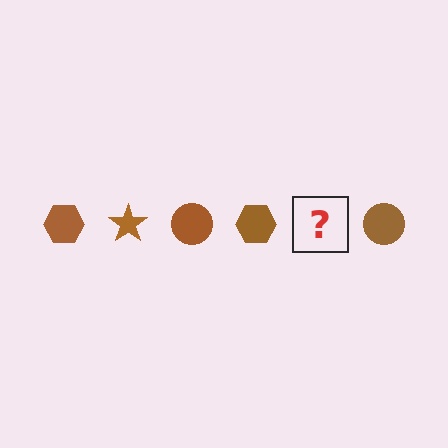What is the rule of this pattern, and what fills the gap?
The rule is that the pattern cycles through hexagon, star, circle shapes in brown. The gap should be filled with a brown star.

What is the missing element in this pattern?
The missing element is a brown star.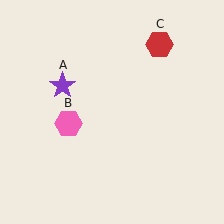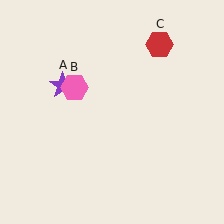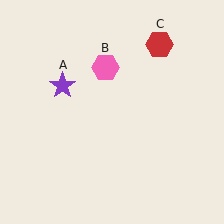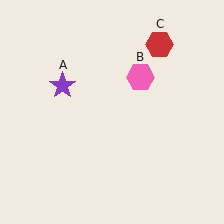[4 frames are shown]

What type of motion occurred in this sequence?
The pink hexagon (object B) rotated clockwise around the center of the scene.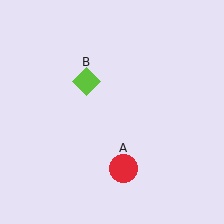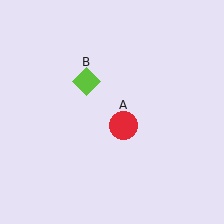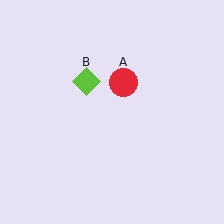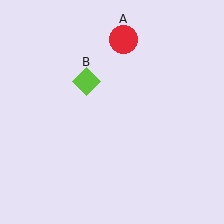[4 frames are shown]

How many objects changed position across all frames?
1 object changed position: red circle (object A).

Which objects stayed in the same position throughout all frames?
Lime diamond (object B) remained stationary.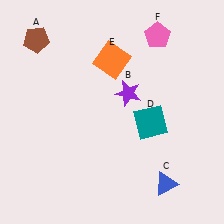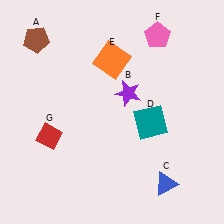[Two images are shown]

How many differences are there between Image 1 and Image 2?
There is 1 difference between the two images.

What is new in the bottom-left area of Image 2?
A red diamond (G) was added in the bottom-left area of Image 2.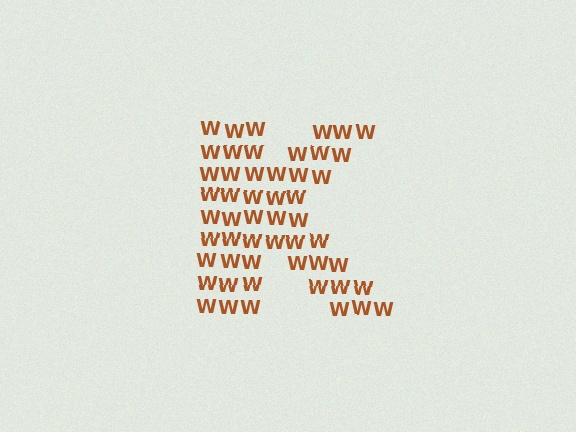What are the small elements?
The small elements are letter W's.